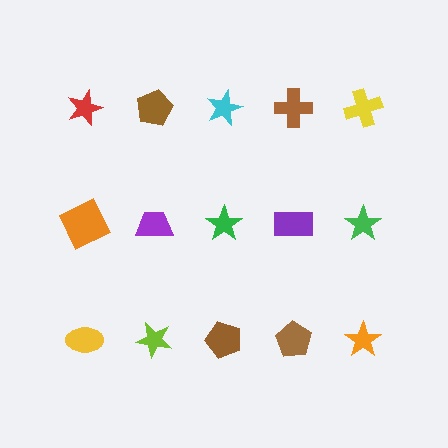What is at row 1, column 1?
A red star.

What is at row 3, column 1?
A yellow ellipse.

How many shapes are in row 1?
5 shapes.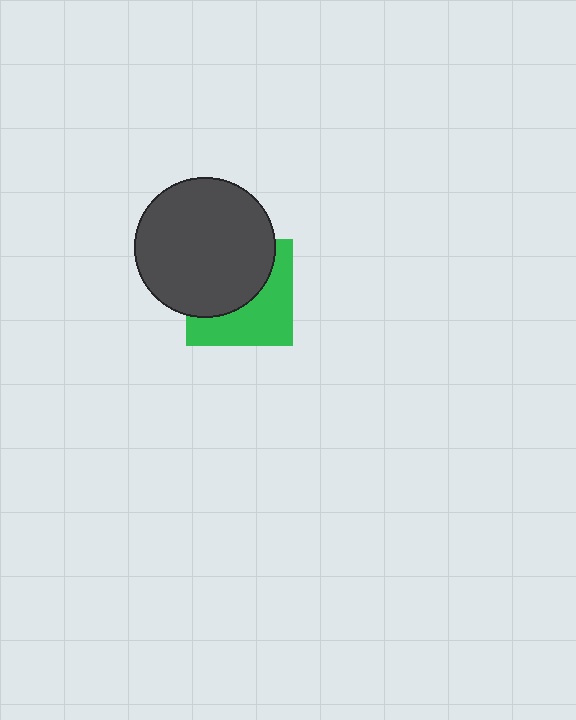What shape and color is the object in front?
The object in front is a dark gray circle.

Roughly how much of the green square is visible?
About half of it is visible (roughly 48%).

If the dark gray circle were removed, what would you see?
You would see the complete green square.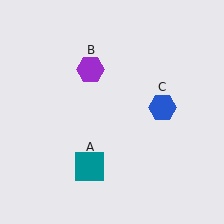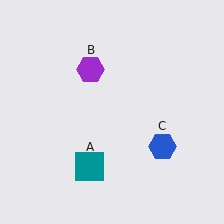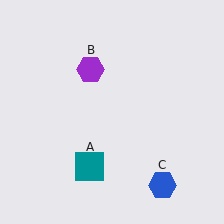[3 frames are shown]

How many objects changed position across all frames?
1 object changed position: blue hexagon (object C).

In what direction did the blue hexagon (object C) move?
The blue hexagon (object C) moved down.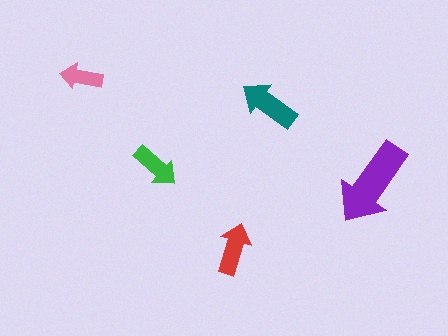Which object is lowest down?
The red arrow is bottommost.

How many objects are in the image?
There are 5 objects in the image.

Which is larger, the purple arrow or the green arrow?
The purple one.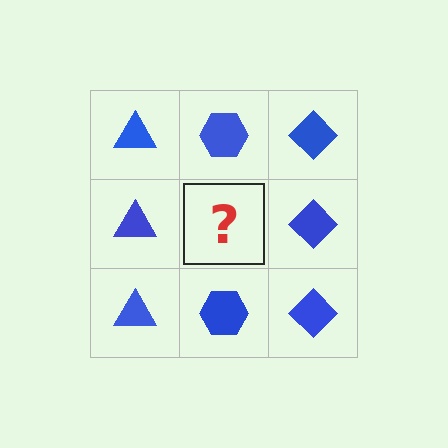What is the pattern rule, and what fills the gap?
The rule is that each column has a consistent shape. The gap should be filled with a blue hexagon.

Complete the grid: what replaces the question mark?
The question mark should be replaced with a blue hexagon.